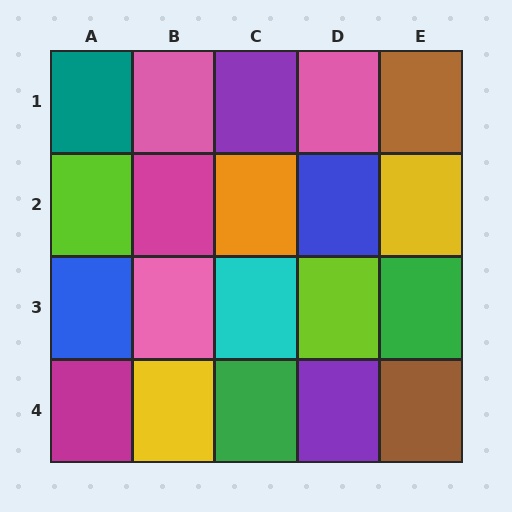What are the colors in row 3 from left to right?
Blue, pink, cyan, lime, green.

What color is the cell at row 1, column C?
Purple.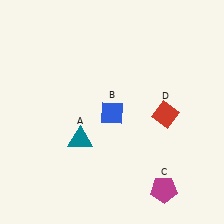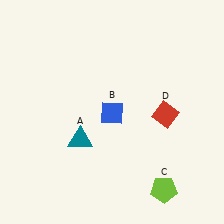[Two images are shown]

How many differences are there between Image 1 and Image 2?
There is 1 difference between the two images.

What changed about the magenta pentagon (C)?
In Image 1, C is magenta. In Image 2, it changed to lime.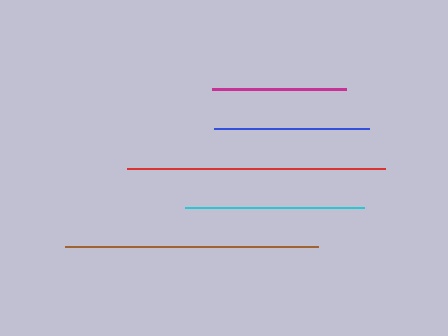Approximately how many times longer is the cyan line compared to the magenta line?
The cyan line is approximately 1.3 times the length of the magenta line.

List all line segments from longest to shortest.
From longest to shortest: red, brown, cyan, blue, magenta.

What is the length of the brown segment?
The brown segment is approximately 253 pixels long.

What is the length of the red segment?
The red segment is approximately 258 pixels long.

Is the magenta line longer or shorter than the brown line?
The brown line is longer than the magenta line.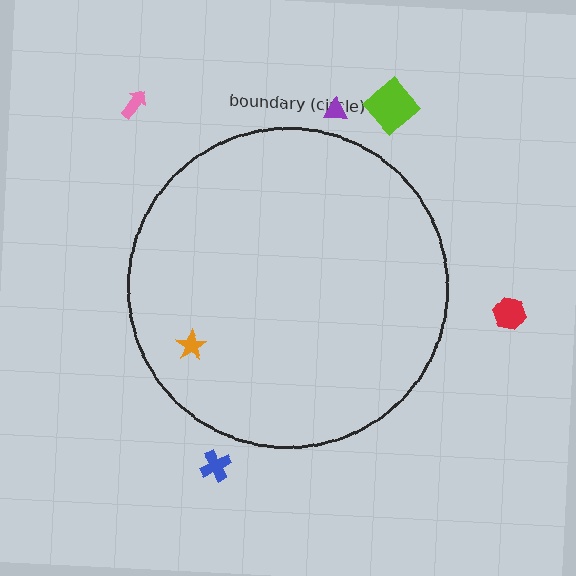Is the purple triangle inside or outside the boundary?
Outside.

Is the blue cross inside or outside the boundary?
Outside.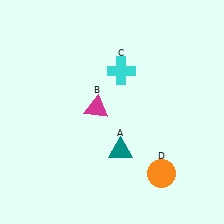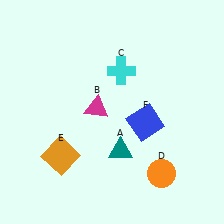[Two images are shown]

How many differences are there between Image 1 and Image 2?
There are 2 differences between the two images.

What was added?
An orange square (E), a blue square (F) were added in Image 2.